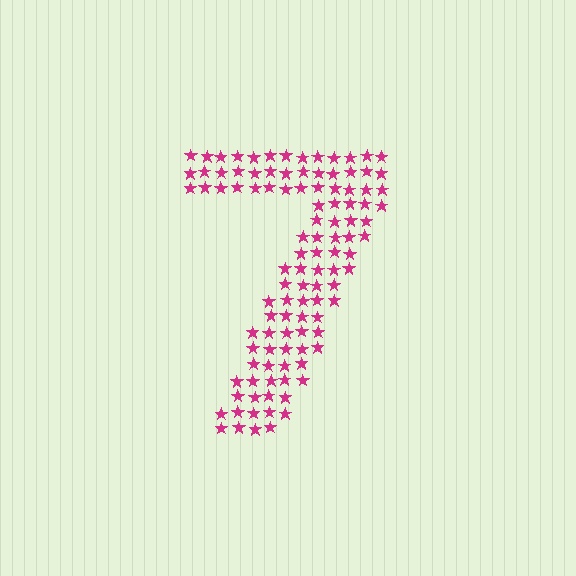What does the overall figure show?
The overall figure shows the digit 7.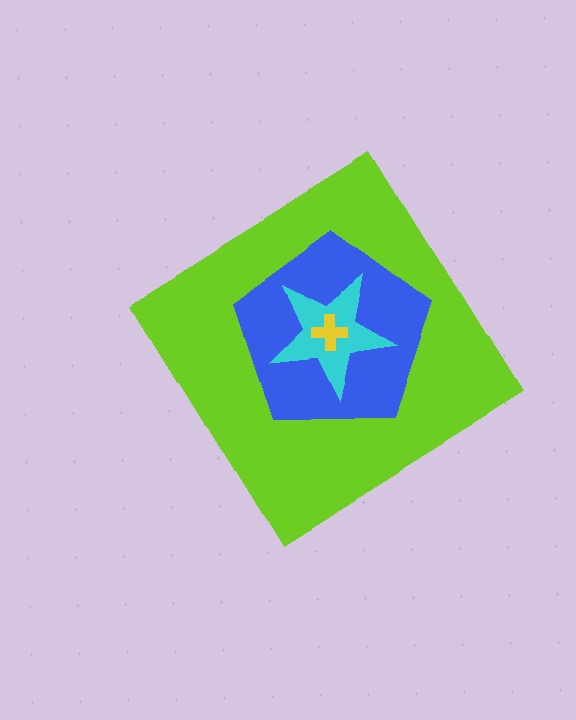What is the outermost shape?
The lime diamond.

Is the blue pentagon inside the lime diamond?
Yes.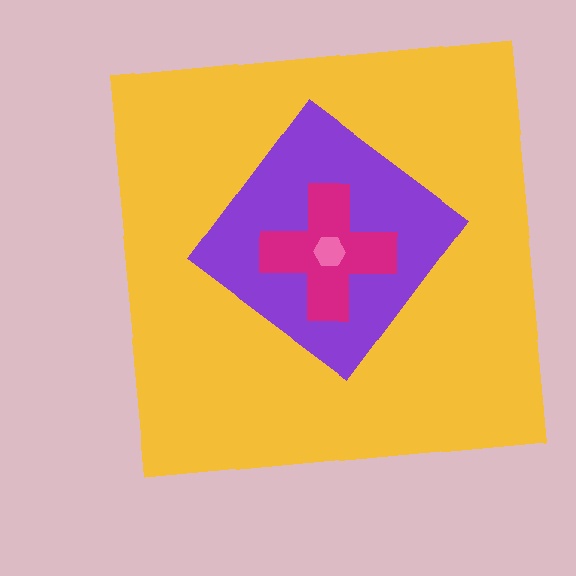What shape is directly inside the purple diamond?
The magenta cross.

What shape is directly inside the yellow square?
The purple diamond.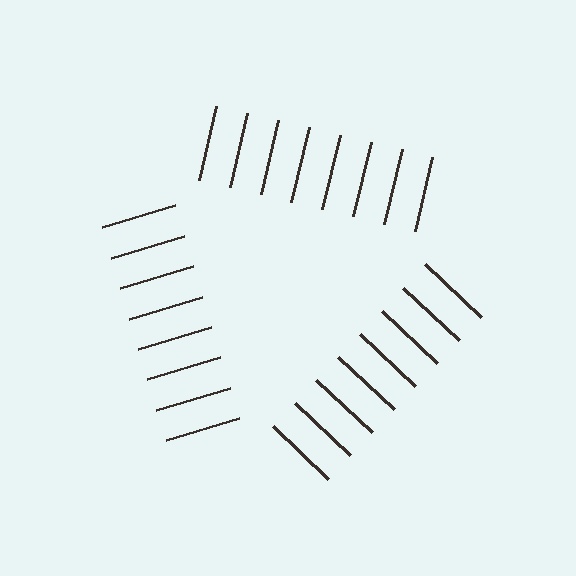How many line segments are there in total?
24 — 8 along each of the 3 edges.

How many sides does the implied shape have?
3 sides — the line-ends trace a triangle.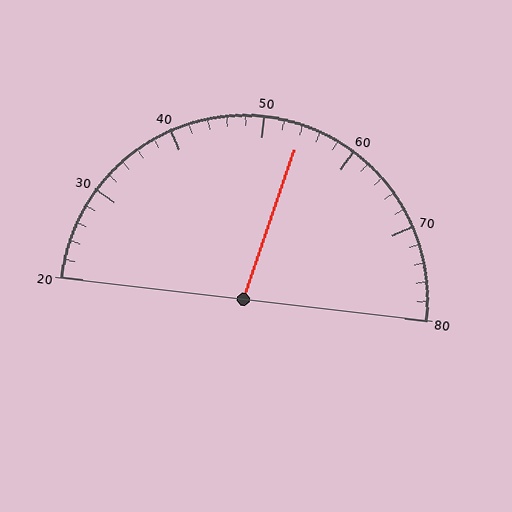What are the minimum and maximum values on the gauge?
The gauge ranges from 20 to 80.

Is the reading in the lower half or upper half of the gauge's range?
The reading is in the upper half of the range (20 to 80).